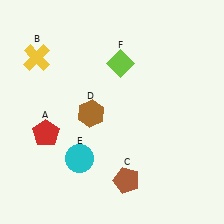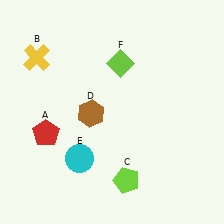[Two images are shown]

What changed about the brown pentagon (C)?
In Image 1, C is brown. In Image 2, it changed to lime.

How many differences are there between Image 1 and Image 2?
There is 1 difference between the two images.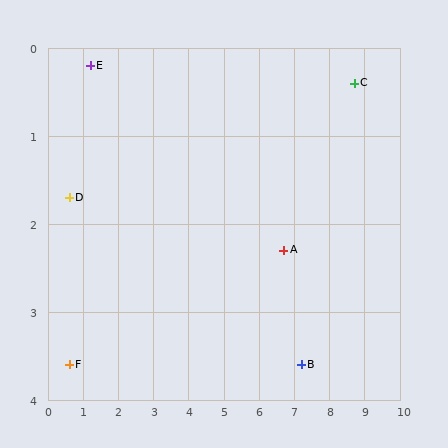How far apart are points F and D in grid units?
Points F and D are about 1.9 grid units apart.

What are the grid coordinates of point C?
Point C is at approximately (8.7, 0.4).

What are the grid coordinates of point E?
Point E is at approximately (1.2, 0.2).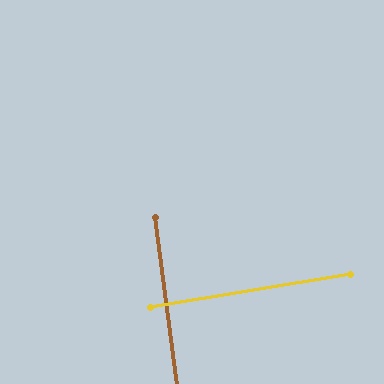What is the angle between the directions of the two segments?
Approximately 88 degrees.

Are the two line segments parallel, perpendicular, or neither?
Perpendicular — they meet at approximately 88°.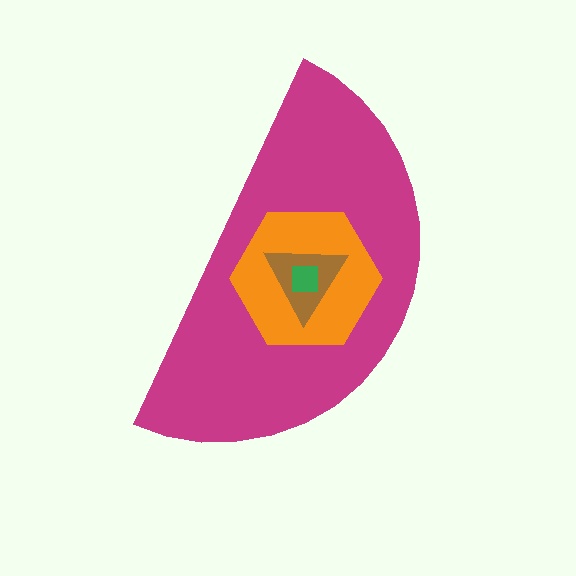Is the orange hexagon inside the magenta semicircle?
Yes.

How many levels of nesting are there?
4.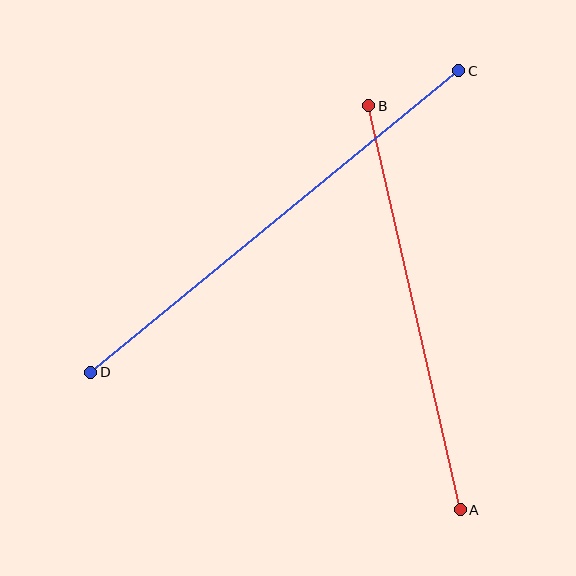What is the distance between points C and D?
The distance is approximately 476 pixels.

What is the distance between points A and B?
The distance is approximately 415 pixels.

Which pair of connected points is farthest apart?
Points C and D are farthest apart.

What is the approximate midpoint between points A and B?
The midpoint is at approximately (414, 308) pixels.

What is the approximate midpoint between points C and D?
The midpoint is at approximately (275, 222) pixels.